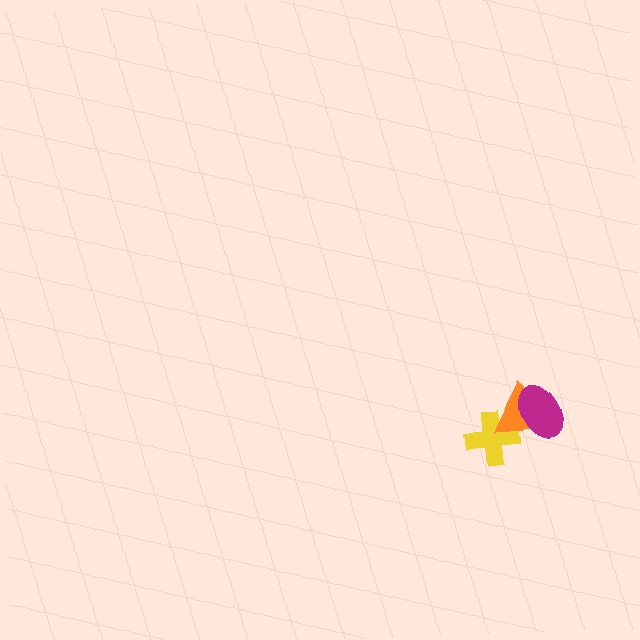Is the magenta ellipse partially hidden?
No, no other shape covers it.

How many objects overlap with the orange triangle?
2 objects overlap with the orange triangle.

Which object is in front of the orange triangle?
The magenta ellipse is in front of the orange triangle.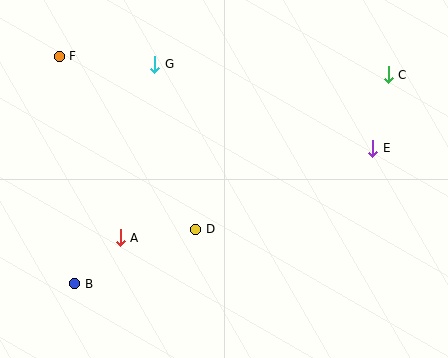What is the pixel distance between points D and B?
The distance between D and B is 133 pixels.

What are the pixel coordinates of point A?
Point A is at (120, 238).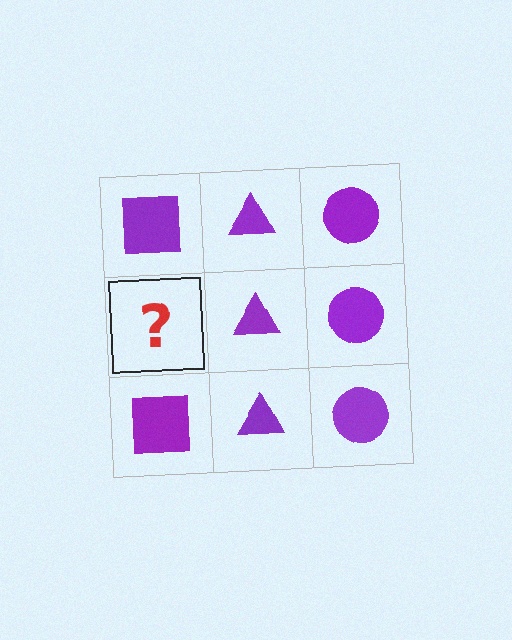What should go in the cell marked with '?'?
The missing cell should contain a purple square.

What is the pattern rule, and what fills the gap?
The rule is that each column has a consistent shape. The gap should be filled with a purple square.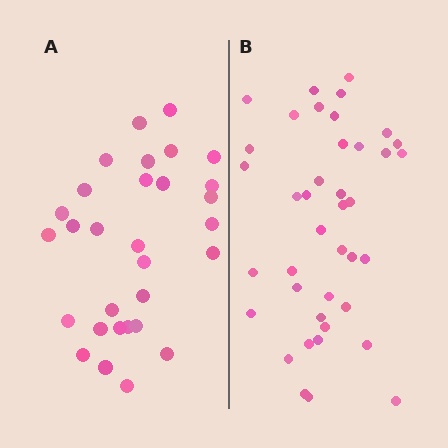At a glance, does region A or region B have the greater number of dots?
Region B (the right region) has more dots.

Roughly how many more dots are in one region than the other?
Region B has roughly 10 or so more dots than region A.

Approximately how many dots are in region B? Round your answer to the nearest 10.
About 40 dots.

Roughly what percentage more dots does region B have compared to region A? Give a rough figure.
About 35% more.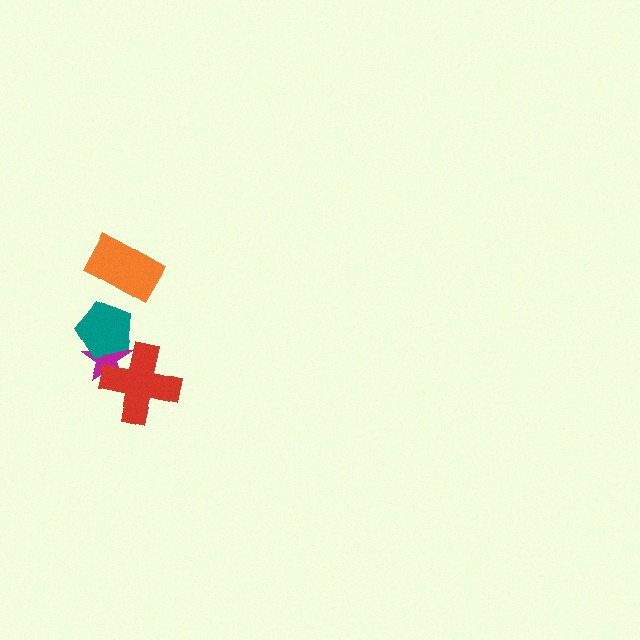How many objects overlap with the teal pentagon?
1 object overlaps with the teal pentagon.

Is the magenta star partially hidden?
Yes, it is partially covered by another shape.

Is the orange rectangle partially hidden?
No, no other shape covers it.